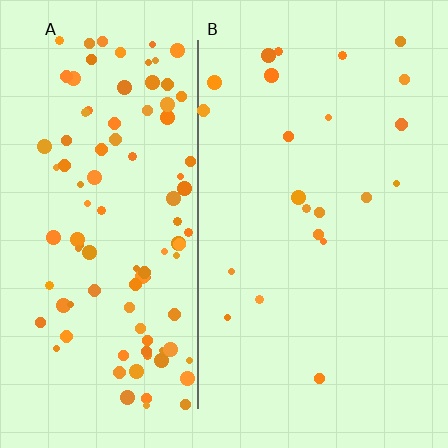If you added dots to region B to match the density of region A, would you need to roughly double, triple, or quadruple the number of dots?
Approximately quadruple.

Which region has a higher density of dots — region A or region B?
A (the left).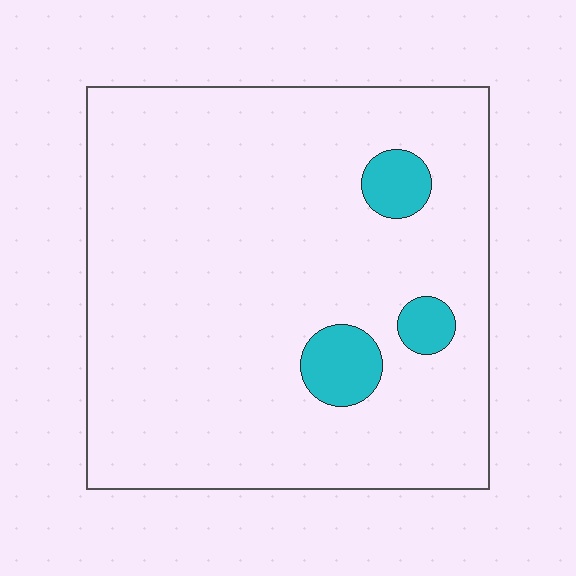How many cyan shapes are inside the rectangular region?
3.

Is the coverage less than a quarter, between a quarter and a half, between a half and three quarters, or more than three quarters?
Less than a quarter.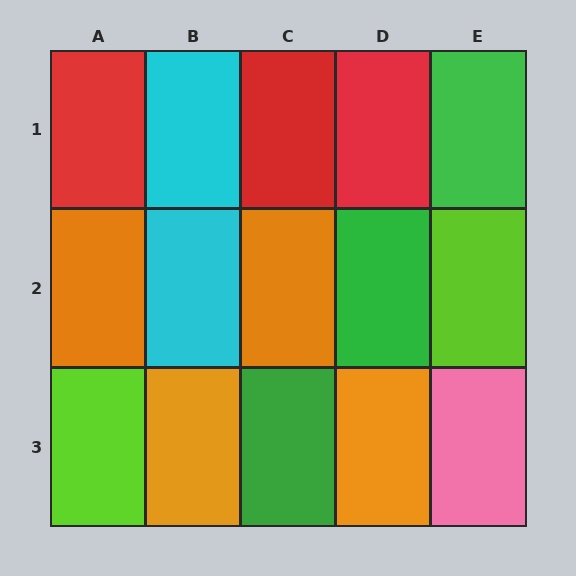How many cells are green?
3 cells are green.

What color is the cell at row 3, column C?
Green.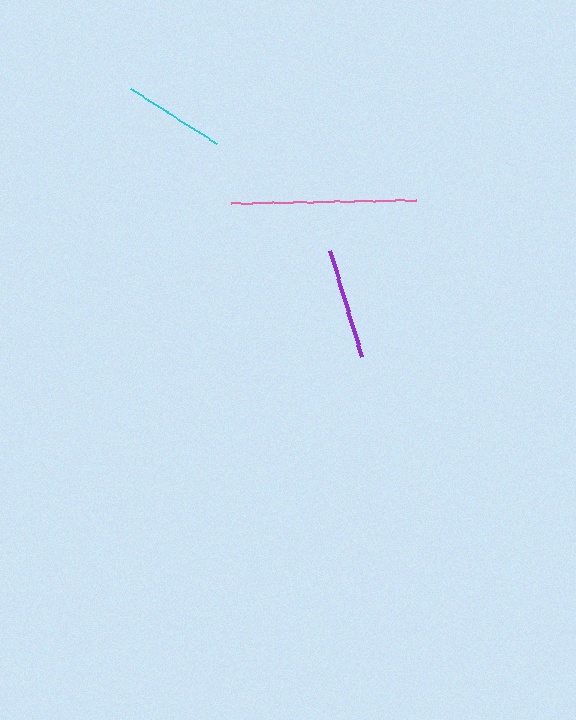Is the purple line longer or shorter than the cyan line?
The purple line is longer than the cyan line.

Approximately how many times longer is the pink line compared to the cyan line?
The pink line is approximately 1.8 times the length of the cyan line.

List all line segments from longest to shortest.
From longest to shortest: pink, purple, cyan.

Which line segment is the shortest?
The cyan line is the shortest at approximately 101 pixels.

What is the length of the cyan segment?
The cyan segment is approximately 101 pixels long.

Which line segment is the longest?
The pink line is the longest at approximately 185 pixels.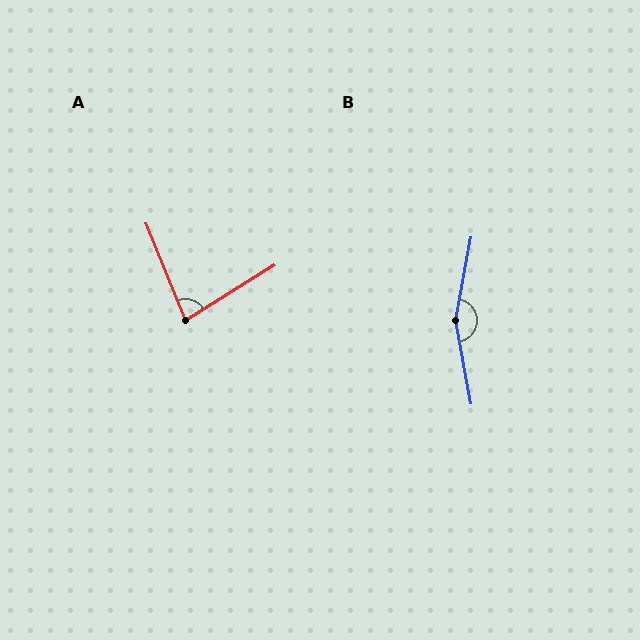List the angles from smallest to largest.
A (81°), B (159°).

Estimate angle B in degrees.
Approximately 159 degrees.